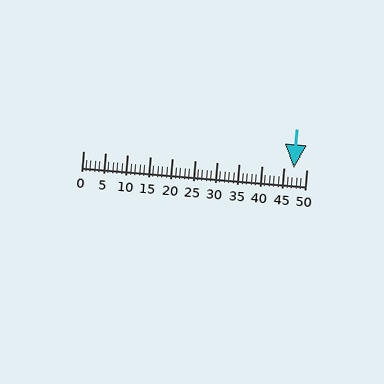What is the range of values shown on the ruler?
The ruler shows values from 0 to 50.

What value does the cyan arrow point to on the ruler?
The cyan arrow points to approximately 47.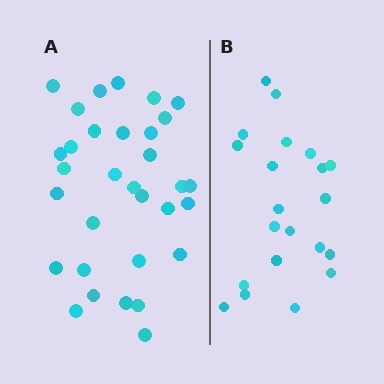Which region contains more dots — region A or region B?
Region A (the left region) has more dots.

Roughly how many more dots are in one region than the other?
Region A has roughly 12 or so more dots than region B.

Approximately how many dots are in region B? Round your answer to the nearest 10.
About 20 dots. (The exact count is 21, which rounds to 20.)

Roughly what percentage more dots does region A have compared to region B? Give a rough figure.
About 50% more.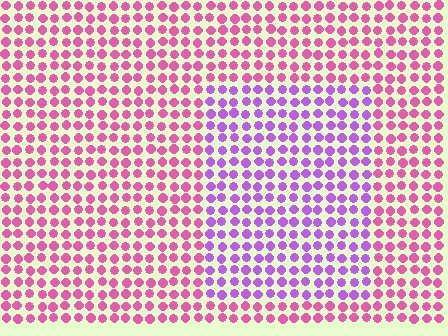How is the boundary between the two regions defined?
The boundary is defined purely by a slight shift in hue (about 40 degrees). Spacing, size, and orientation are identical on both sides.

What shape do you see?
I see a rectangle.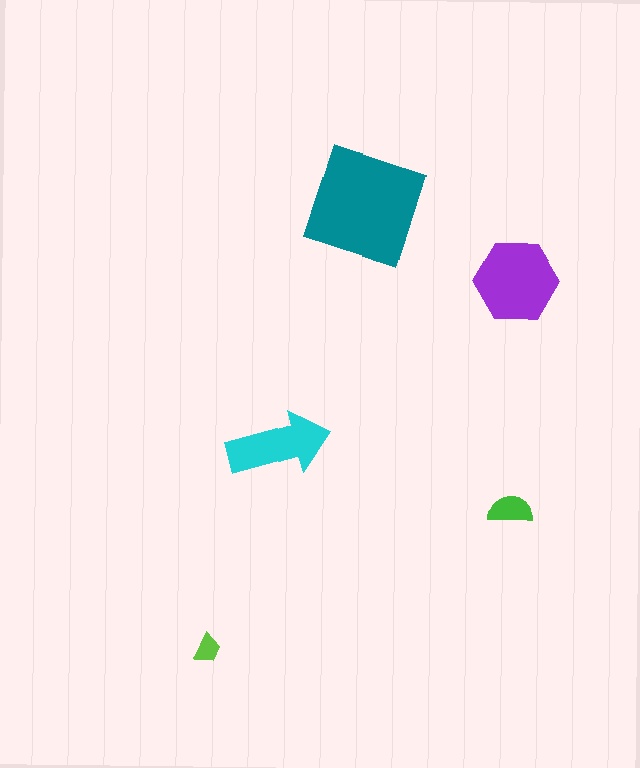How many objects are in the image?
There are 5 objects in the image.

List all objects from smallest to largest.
The lime trapezoid, the green semicircle, the cyan arrow, the purple hexagon, the teal square.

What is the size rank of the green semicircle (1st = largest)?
4th.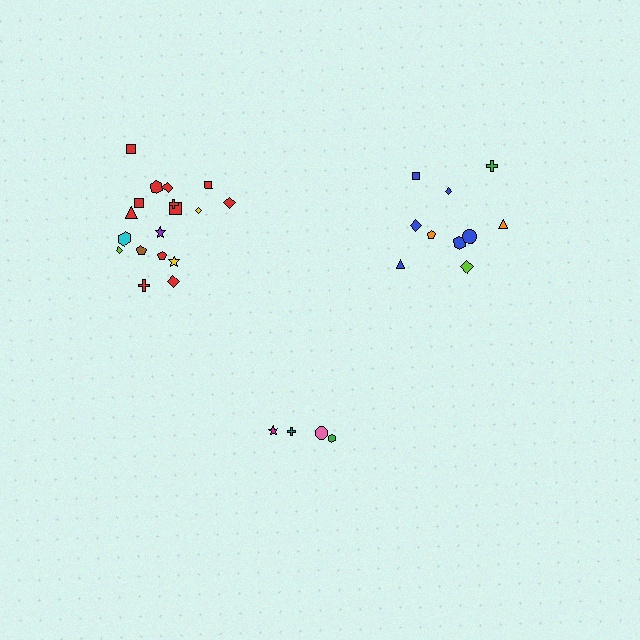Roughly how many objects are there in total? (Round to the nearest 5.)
Roughly 30 objects in total.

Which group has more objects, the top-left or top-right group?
The top-left group.